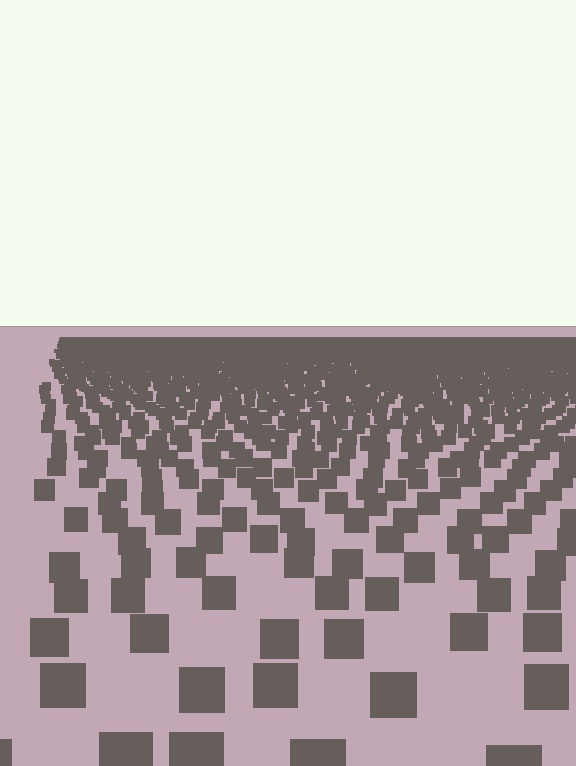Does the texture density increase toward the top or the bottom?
Density increases toward the top.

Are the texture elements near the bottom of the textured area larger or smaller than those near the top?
Larger. Near the bottom, elements are closer to the viewer and appear at a bigger on-screen size.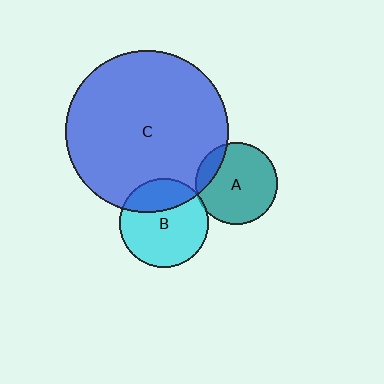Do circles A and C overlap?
Yes.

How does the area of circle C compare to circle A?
Approximately 4.0 times.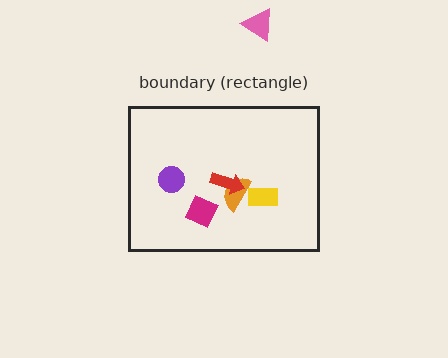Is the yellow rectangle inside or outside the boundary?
Inside.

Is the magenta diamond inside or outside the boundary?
Inside.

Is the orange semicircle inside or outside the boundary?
Inside.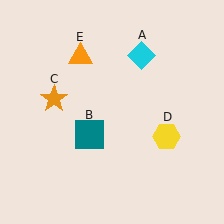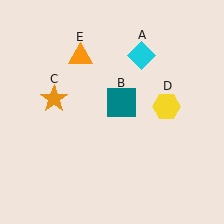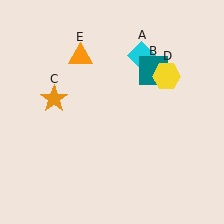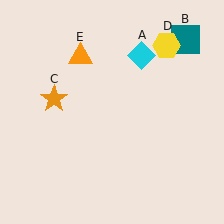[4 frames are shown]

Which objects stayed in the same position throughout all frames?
Cyan diamond (object A) and orange star (object C) and orange triangle (object E) remained stationary.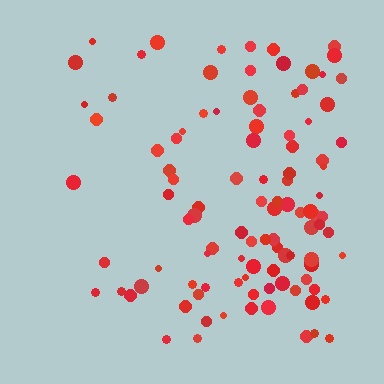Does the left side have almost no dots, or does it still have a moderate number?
Still a moderate number, just noticeably fewer than the right.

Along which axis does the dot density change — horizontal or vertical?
Horizontal.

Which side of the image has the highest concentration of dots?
The right.